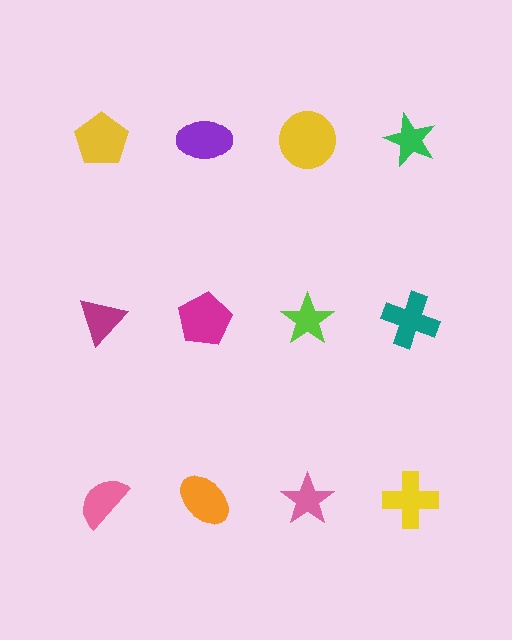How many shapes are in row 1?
4 shapes.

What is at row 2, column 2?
A magenta pentagon.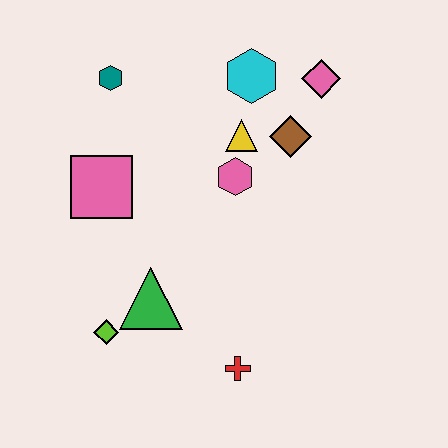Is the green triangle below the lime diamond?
No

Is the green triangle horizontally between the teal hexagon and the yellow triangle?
Yes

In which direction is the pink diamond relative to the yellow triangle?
The pink diamond is to the right of the yellow triangle.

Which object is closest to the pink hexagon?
The yellow triangle is closest to the pink hexagon.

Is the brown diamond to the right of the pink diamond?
No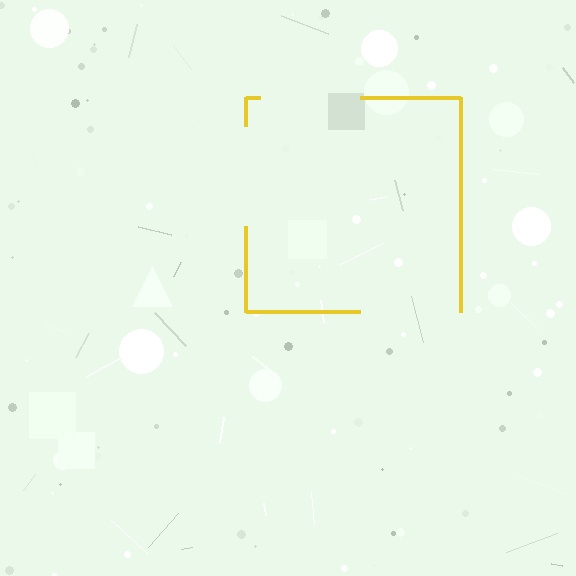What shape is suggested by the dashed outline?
The dashed outline suggests a square.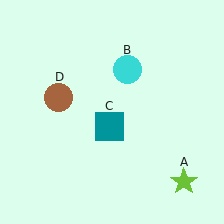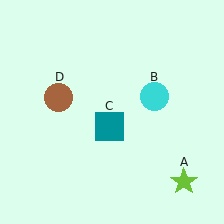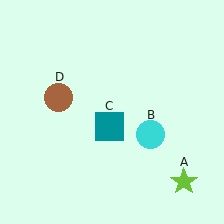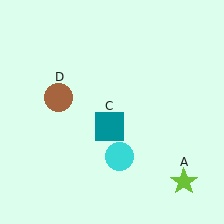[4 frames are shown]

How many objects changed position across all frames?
1 object changed position: cyan circle (object B).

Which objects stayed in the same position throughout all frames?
Lime star (object A) and teal square (object C) and brown circle (object D) remained stationary.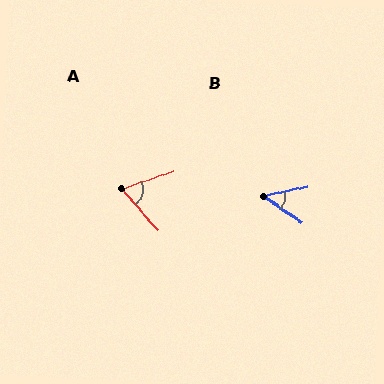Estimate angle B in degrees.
Approximately 46 degrees.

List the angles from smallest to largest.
B (46°), A (67°).